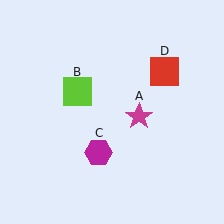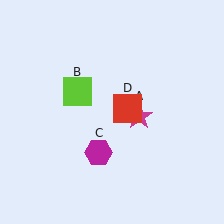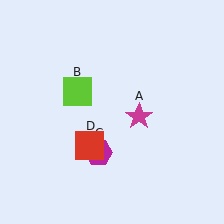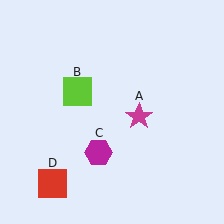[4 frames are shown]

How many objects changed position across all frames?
1 object changed position: red square (object D).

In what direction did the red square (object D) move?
The red square (object D) moved down and to the left.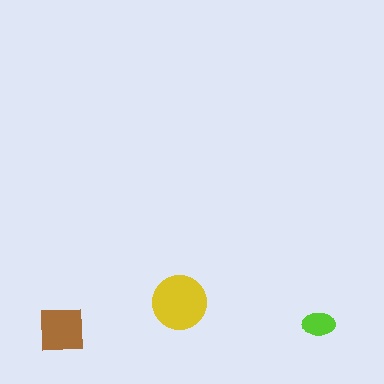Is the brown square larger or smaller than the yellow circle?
Smaller.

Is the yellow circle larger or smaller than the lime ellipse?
Larger.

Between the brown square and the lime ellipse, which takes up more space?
The brown square.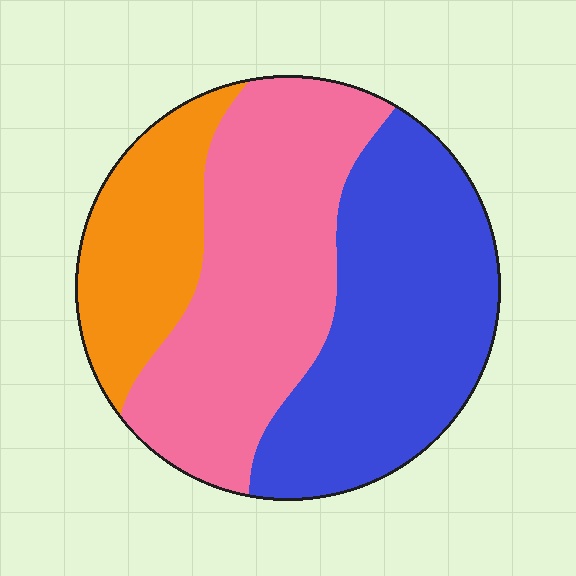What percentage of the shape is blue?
Blue covers 40% of the shape.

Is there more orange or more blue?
Blue.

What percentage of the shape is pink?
Pink takes up between a third and a half of the shape.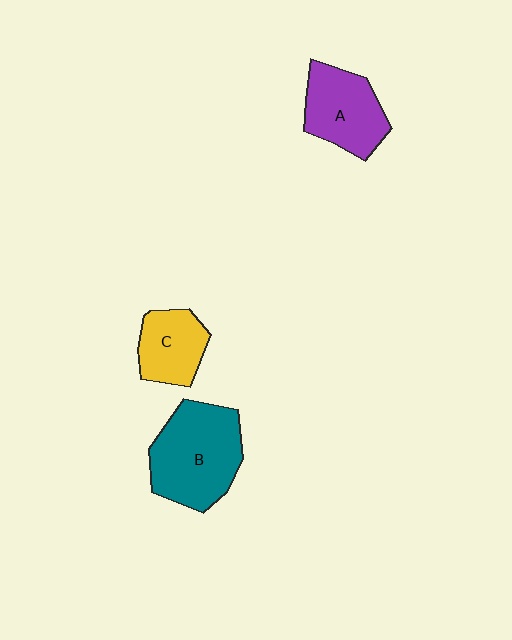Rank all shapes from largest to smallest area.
From largest to smallest: B (teal), A (purple), C (yellow).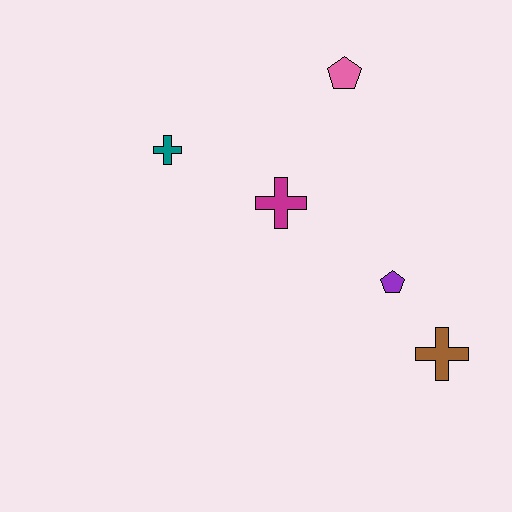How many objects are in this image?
There are 5 objects.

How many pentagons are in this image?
There are 2 pentagons.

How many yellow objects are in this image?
There are no yellow objects.